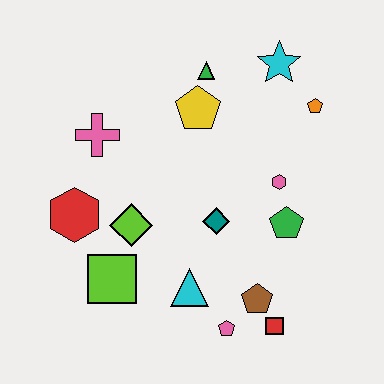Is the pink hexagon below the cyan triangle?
No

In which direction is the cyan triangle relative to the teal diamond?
The cyan triangle is below the teal diamond.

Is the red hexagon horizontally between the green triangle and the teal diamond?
No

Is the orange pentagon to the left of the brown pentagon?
No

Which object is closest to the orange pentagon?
The cyan star is closest to the orange pentagon.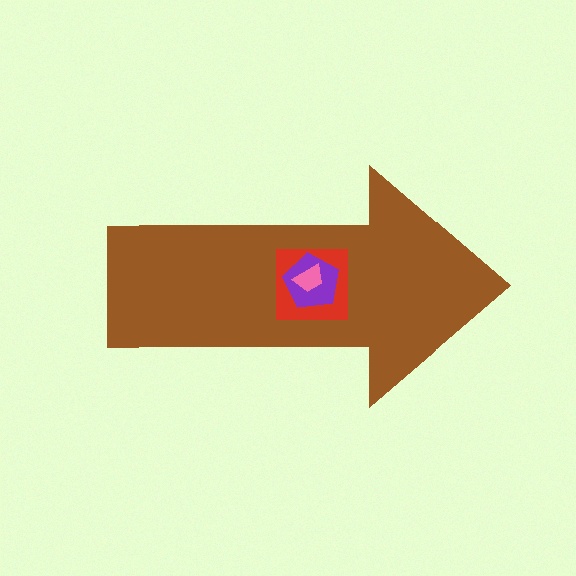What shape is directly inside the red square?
The purple pentagon.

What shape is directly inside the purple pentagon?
The pink trapezoid.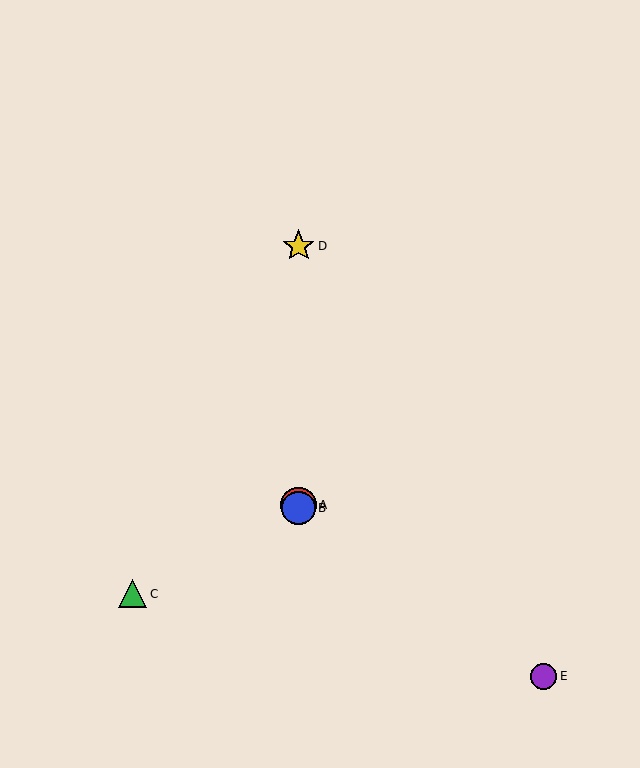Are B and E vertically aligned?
No, B is at x≈299 and E is at x≈544.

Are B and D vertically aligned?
Yes, both are at x≈299.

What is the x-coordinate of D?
Object D is at x≈299.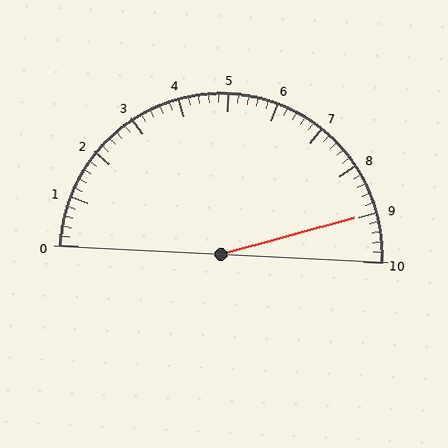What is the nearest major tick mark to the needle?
The nearest major tick mark is 9.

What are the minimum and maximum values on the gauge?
The gauge ranges from 0 to 10.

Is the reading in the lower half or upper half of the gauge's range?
The reading is in the upper half of the range (0 to 10).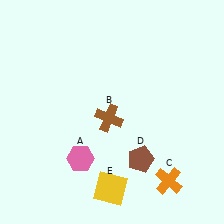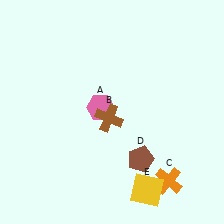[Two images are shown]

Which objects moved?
The objects that moved are: the pink hexagon (A), the yellow square (E).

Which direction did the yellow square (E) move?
The yellow square (E) moved right.